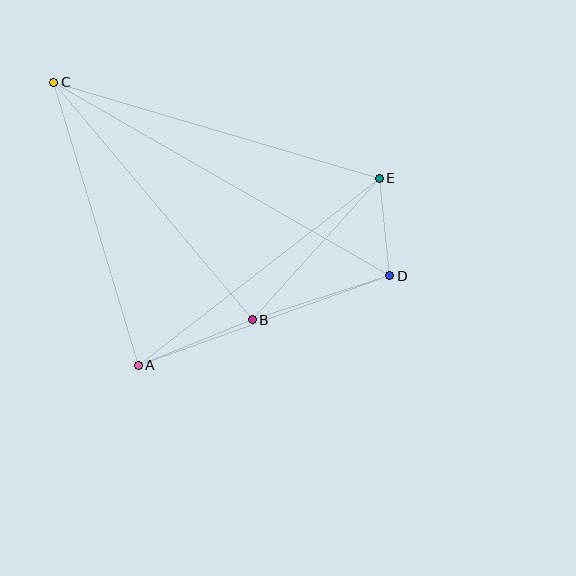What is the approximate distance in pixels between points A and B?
The distance between A and B is approximately 123 pixels.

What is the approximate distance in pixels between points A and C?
The distance between A and C is approximately 296 pixels.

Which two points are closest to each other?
Points D and E are closest to each other.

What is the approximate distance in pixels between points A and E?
The distance between A and E is approximately 305 pixels.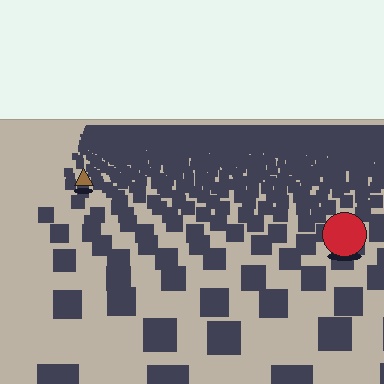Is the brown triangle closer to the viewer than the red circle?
No. The red circle is closer — you can tell from the texture gradient: the ground texture is coarser near it.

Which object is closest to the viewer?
The red circle is closest. The texture marks near it are larger and more spread out.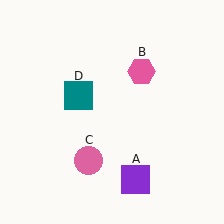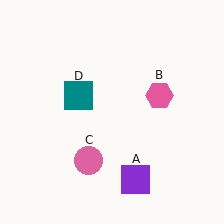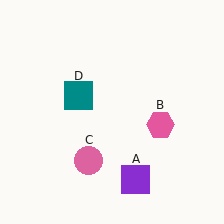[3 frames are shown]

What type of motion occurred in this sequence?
The pink hexagon (object B) rotated clockwise around the center of the scene.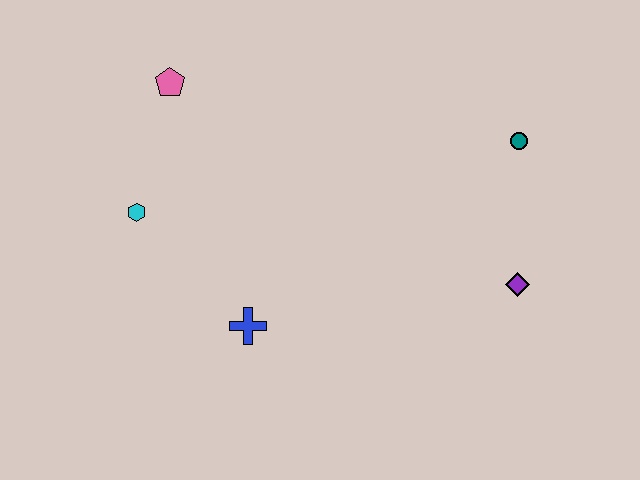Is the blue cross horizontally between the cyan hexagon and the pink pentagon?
No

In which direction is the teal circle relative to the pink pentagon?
The teal circle is to the right of the pink pentagon.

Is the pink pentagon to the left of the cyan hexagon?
No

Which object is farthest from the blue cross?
The teal circle is farthest from the blue cross.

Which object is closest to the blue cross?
The cyan hexagon is closest to the blue cross.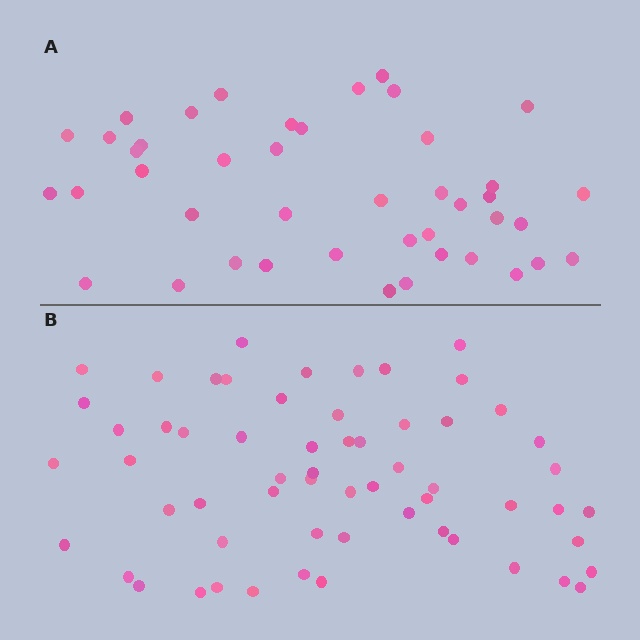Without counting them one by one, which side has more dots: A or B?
Region B (the bottom region) has more dots.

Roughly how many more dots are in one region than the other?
Region B has approximately 15 more dots than region A.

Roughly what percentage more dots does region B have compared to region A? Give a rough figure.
About 40% more.